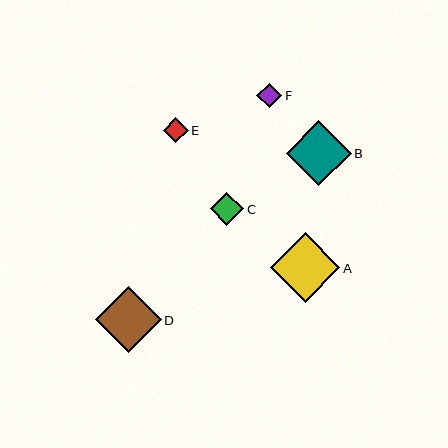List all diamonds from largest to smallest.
From largest to smallest: A, D, B, C, E, F.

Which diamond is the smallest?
Diamond F is the smallest with a size of approximately 25 pixels.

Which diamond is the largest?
Diamond A is the largest with a size of approximately 70 pixels.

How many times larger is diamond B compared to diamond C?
Diamond B is approximately 1.9 times the size of diamond C.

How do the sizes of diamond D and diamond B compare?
Diamond D and diamond B are approximately the same size.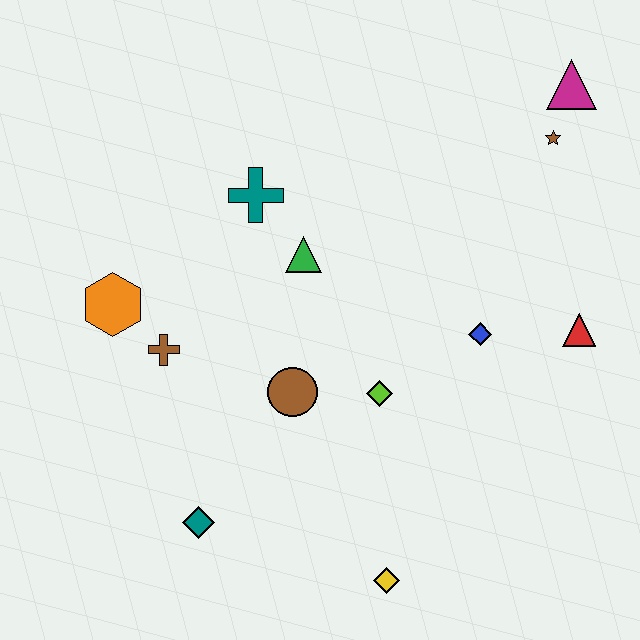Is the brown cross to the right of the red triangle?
No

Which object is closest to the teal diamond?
The brown circle is closest to the teal diamond.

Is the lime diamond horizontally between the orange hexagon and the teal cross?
No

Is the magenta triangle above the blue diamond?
Yes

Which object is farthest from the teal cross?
The yellow diamond is farthest from the teal cross.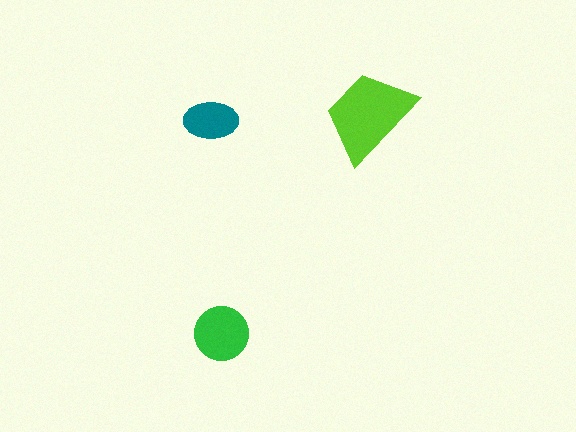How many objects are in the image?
There are 3 objects in the image.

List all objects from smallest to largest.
The teal ellipse, the green circle, the lime trapezoid.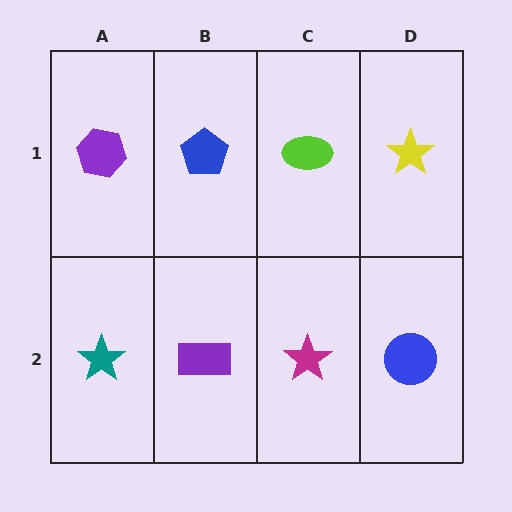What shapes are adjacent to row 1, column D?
A blue circle (row 2, column D), a lime ellipse (row 1, column C).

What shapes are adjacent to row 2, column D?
A yellow star (row 1, column D), a magenta star (row 2, column C).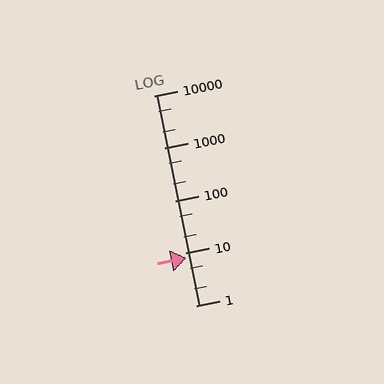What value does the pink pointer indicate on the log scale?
The pointer indicates approximately 8.2.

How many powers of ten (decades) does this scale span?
The scale spans 4 decades, from 1 to 10000.